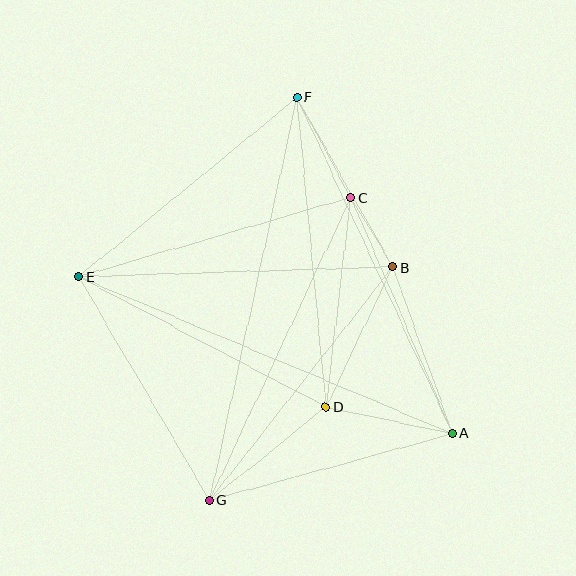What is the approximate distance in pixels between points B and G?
The distance between B and G is approximately 297 pixels.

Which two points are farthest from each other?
Points F and G are farthest from each other.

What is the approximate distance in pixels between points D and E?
The distance between D and E is approximately 279 pixels.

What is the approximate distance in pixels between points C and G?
The distance between C and G is approximately 334 pixels.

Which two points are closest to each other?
Points B and C are closest to each other.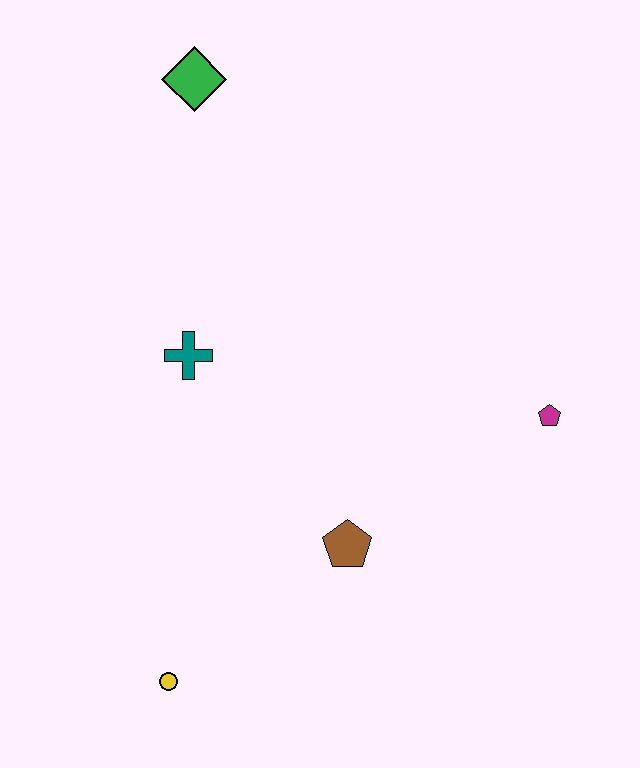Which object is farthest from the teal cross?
The magenta pentagon is farthest from the teal cross.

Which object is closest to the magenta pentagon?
The brown pentagon is closest to the magenta pentagon.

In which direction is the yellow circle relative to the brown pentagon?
The yellow circle is to the left of the brown pentagon.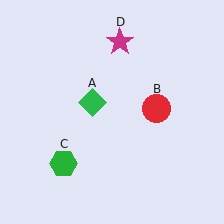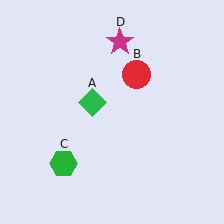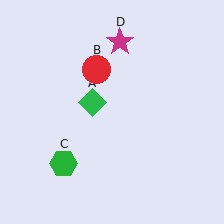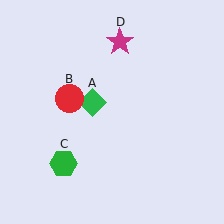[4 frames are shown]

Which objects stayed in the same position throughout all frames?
Green diamond (object A) and green hexagon (object C) and magenta star (object D) remained stationary.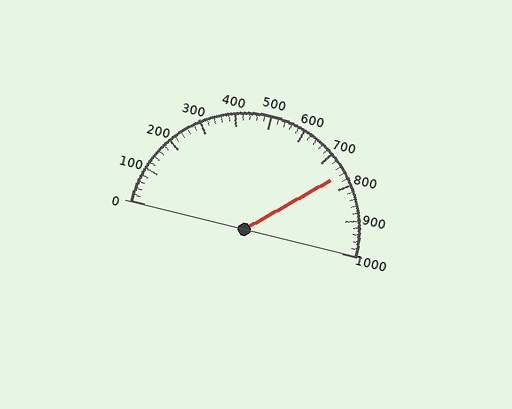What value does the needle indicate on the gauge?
The needle indicates approximately 760.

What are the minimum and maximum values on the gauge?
The gauge ranges from 0 to 1000.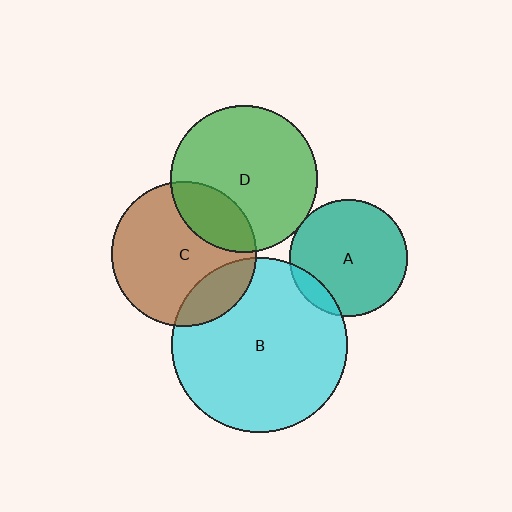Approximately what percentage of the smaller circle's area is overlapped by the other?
Approximately 25%.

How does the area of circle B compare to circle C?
Approximately 1.5 times.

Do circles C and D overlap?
Yes.